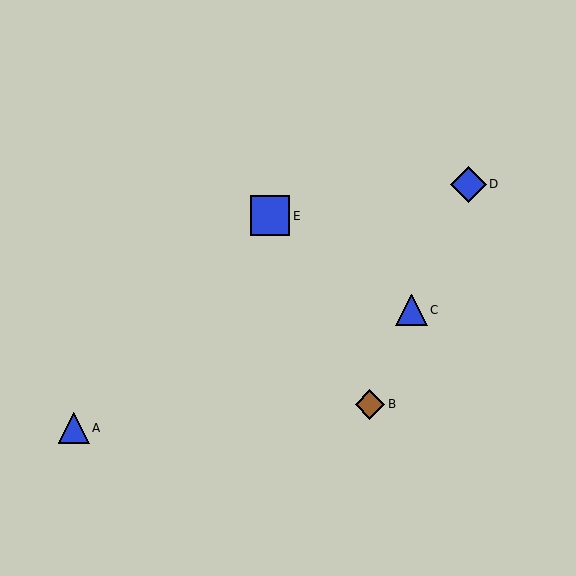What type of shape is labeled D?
Shape D is a blue diamond.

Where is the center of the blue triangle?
The center of the blue triangle is at (74, 428).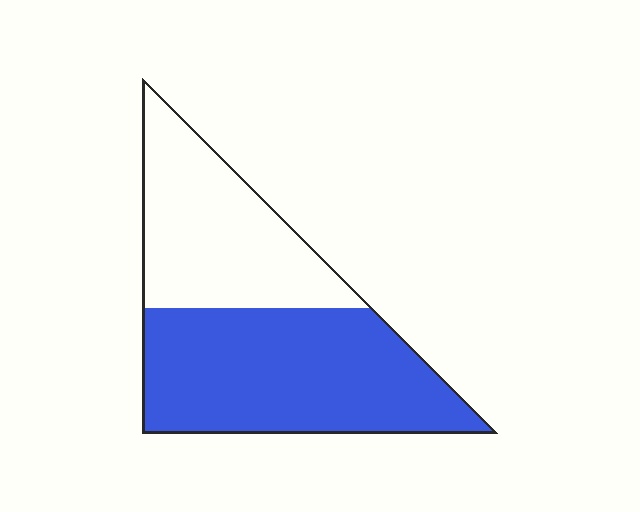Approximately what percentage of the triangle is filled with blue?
Approximately 60%.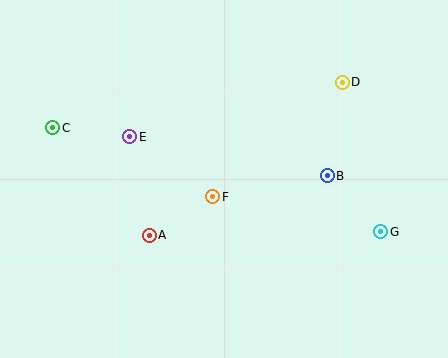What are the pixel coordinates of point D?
Point D is at (342, 82).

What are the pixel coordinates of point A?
Point A is at (149, 235).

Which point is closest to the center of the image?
Point F at (213, 197) is closest to the center.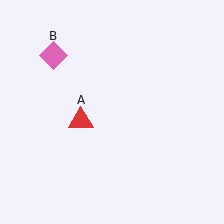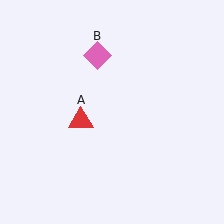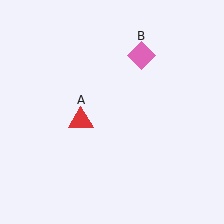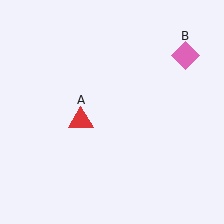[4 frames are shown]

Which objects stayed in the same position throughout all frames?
Red triangle (object A) remained stationary.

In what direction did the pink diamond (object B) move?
The pink diamond (object B) moved right.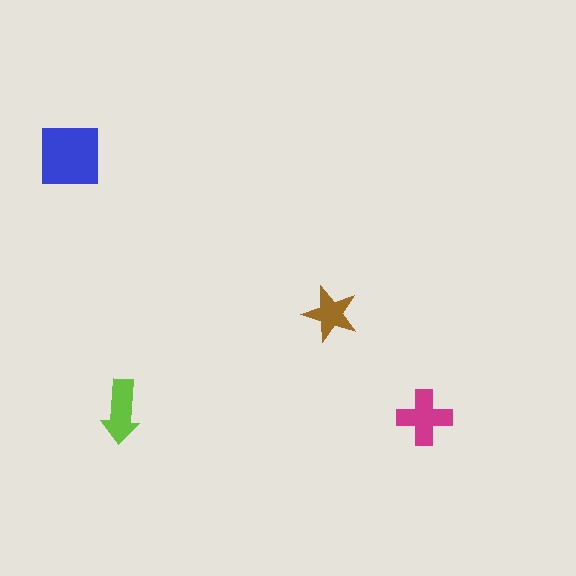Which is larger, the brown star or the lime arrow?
The lime arrow.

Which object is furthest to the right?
The magenta cross is rightmost.